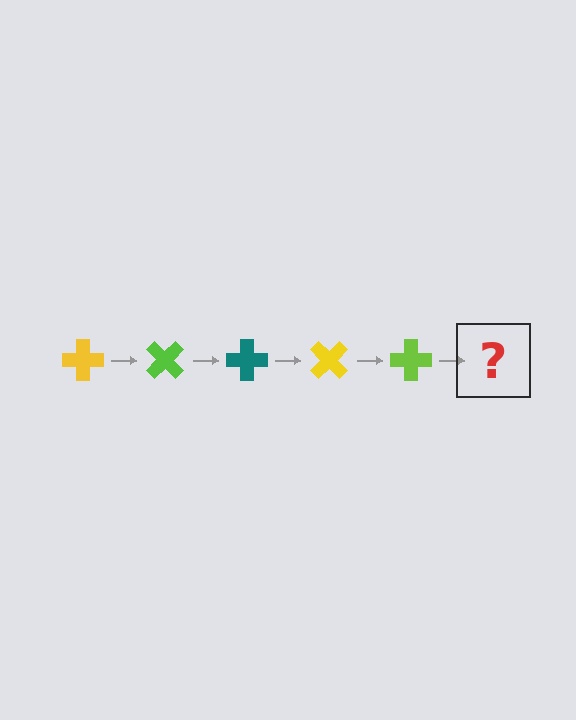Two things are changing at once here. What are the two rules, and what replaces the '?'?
The two rules are that it rotates 45 degrees each step and the color cycles through yellow, lime, and teal. The '?' should be a teal cross, rotated 225 degrees from the start.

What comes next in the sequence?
The next element should be a teal cross, rotated 225 degrees from the start.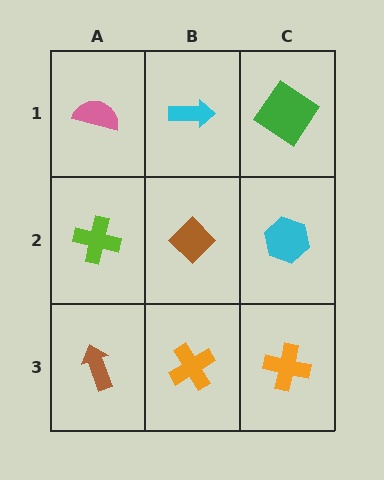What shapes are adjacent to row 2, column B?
A cyan arrow (row 1, column B), an orange cross (row 3, column B), a lime cross (row 2, column A), a cyan hexagon (row 2, column C).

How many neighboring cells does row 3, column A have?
2.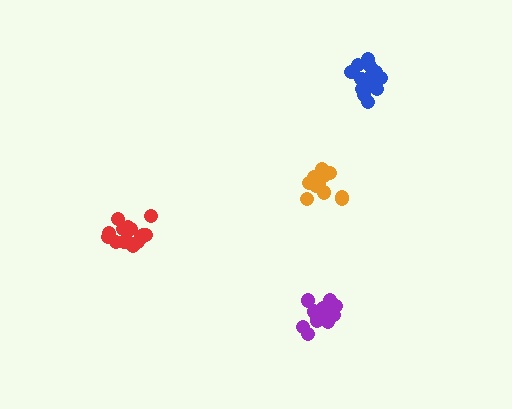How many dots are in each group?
Group 1: 13 dots, Group 2: 16 dots, Group 3: 16 dots, Group 4: 16 dots (61 total).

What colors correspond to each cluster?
The clusters are colored: purple, red, orange, blue.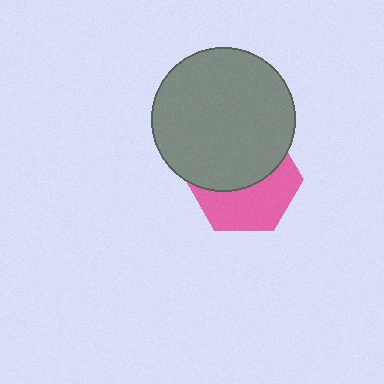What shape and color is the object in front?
The object in front is a gray circle.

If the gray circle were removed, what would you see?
You would see the complete pink hexagon.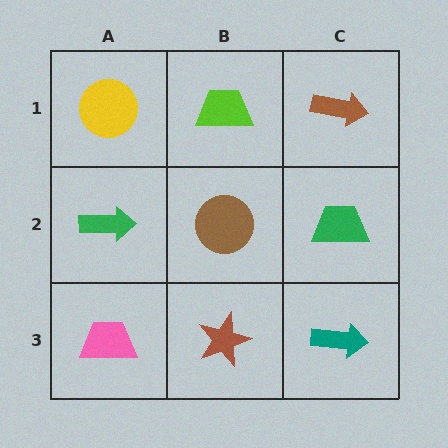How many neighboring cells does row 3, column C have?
2.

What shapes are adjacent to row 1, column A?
A green arrow (row 2, column A), a lime trapezoid (row 1, column B).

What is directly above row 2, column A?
A yellow circle.